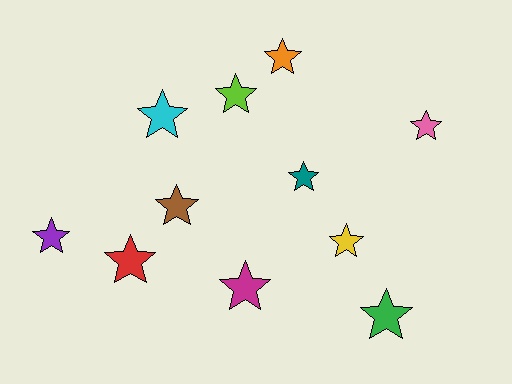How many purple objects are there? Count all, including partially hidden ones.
There is 1 purple object.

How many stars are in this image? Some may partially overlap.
There are 11 stars.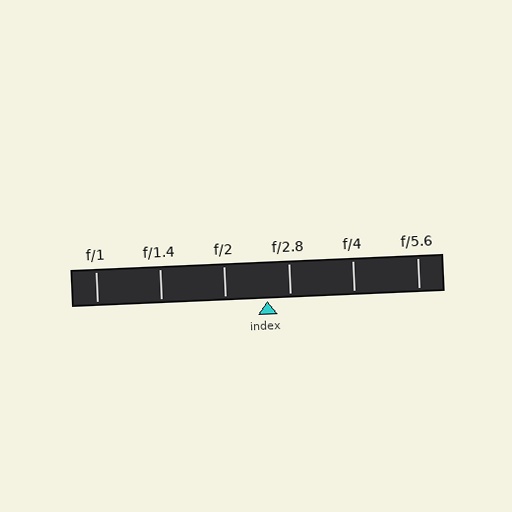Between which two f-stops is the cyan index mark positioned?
The index mark is between f/2 and f/2.8.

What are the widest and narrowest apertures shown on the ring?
The widest aperture shown is f/1 and the narrowest is f/5.6.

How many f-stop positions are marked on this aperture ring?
There are 6 f-stop positions marked.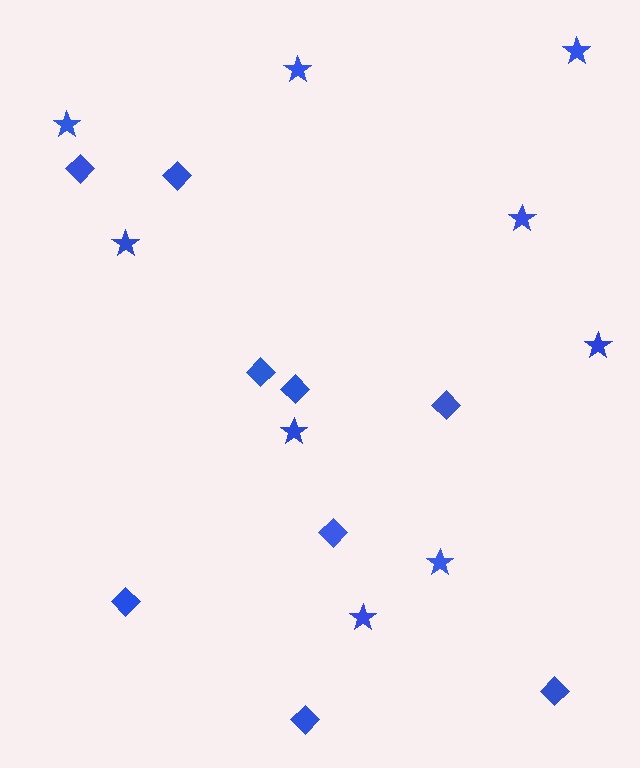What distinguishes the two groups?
There are 2 groups: one group of stars (9) and one group of diamonds (9).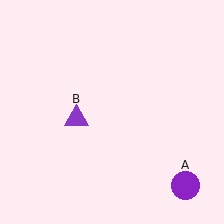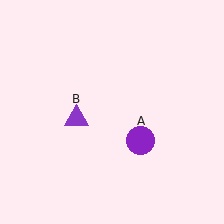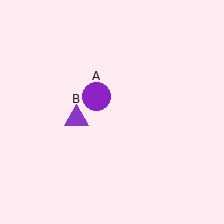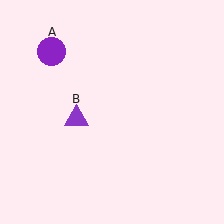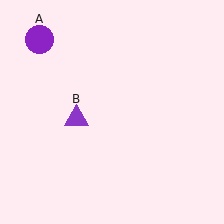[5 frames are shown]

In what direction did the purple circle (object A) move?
The purple circle (object A) moved up and to the left.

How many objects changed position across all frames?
1 object changed position: purple circle (object A).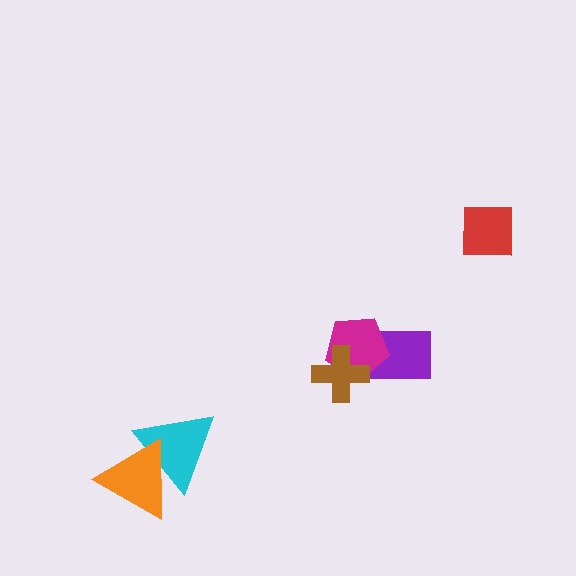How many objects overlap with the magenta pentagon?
2 objects overlap with the magenta pentagon.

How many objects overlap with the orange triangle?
1 object overlaps with the orange triangle.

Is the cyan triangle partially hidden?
Yes, it is partially covered by another shape.